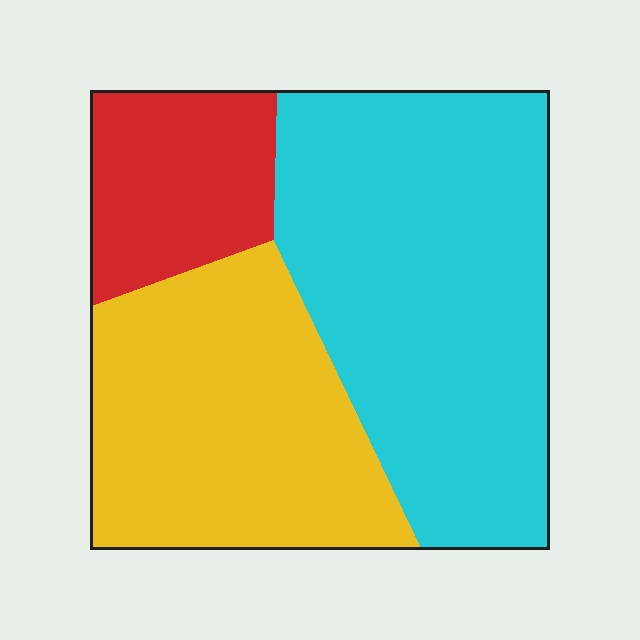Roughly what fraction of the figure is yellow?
Yellow covers roughly 35% of the figure.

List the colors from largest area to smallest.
From largest to smallest: cyan, yellow, red.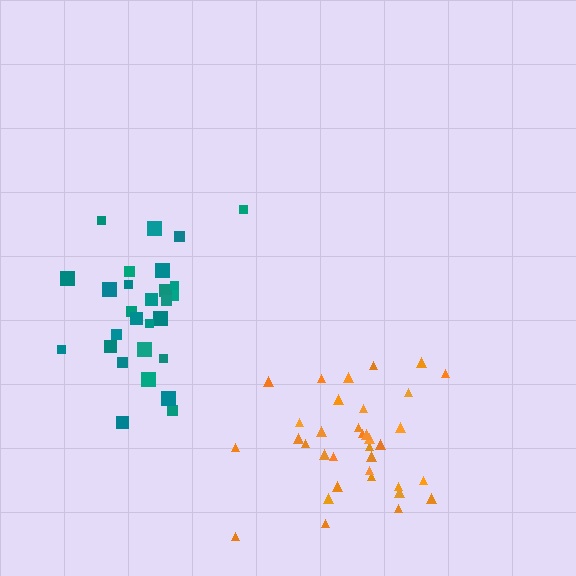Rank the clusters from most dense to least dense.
orange, teal.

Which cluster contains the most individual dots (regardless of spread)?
Orange (35).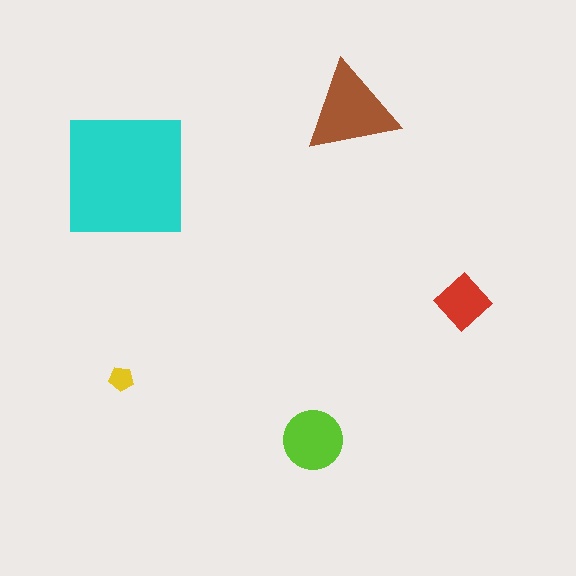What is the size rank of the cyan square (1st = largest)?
1st.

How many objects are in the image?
There are 5 objects in the image.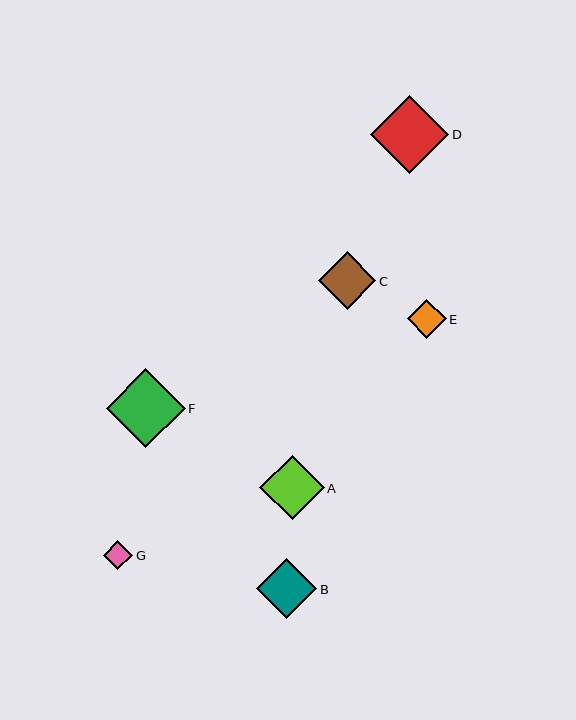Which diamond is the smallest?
Diamond G is the smallest with a size of approximately 30 pixels.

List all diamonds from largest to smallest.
From largest to smallest: F, D, A, B, C, E, G.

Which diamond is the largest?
Diamond F is the largest with a size of approximately 79 pixels.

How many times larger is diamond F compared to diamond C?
Diamond F is approximately 1.4 times the size of diamond C.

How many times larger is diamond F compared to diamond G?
Diamond F is approximately 2.7 times the size of diamond G.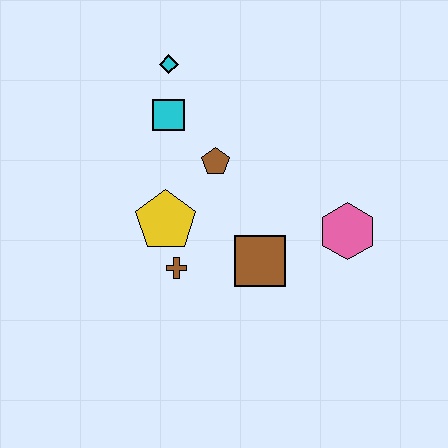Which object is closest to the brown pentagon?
The cyan square is closest to the brown pentagon.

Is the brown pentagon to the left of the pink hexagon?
Yes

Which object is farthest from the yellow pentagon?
The pink hexagon is farthest from the yellow pentagon.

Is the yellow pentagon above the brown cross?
Yes